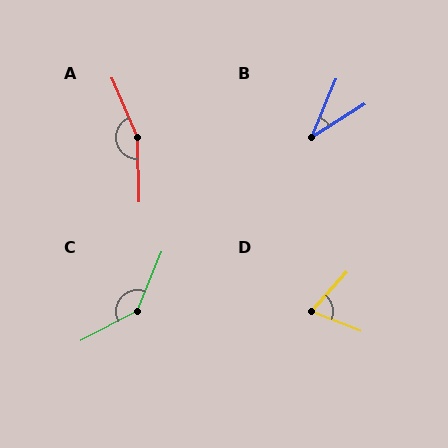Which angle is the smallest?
B, at approximately 35 degrees.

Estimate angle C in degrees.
Approximately 140 degrees.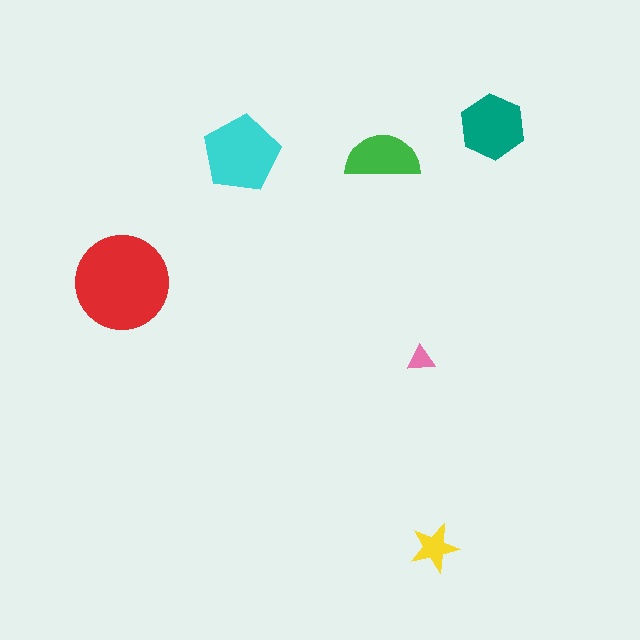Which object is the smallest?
The pink triangle.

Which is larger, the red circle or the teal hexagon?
The red circle.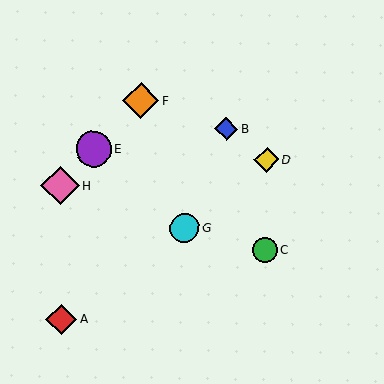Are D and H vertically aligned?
No, D is at x≈267 and H is at x≈60.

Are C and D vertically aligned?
Yes, both are at x≈265.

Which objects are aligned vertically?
Objects C, D are aligned vertically.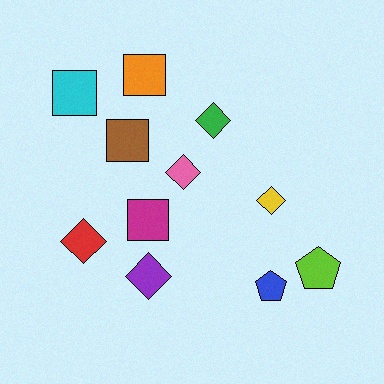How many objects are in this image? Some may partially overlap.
There are 11 objects.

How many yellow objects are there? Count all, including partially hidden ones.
There is 1 yellow object.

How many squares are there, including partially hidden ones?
There are 4 squares.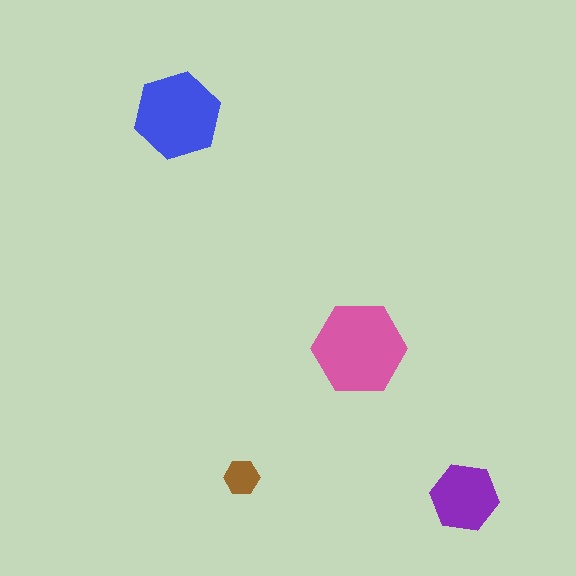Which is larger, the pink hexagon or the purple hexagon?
The pink one.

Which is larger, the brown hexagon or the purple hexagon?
The purple one.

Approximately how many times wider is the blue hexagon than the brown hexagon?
About 2.5 times wider.